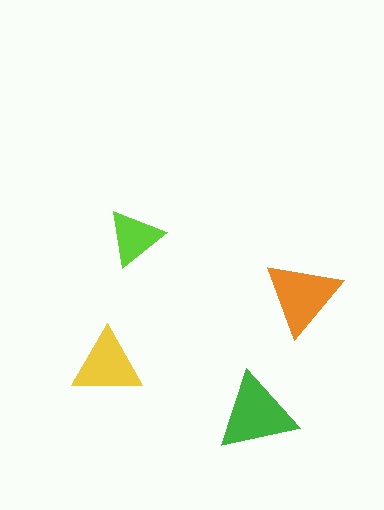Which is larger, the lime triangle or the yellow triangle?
The yellow one.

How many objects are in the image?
There are 4 objects in the image.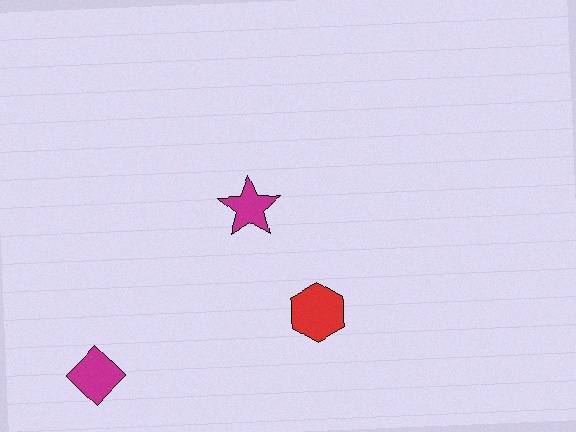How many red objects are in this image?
There is 1 red object.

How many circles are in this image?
There are no circles.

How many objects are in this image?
There are 3 objects.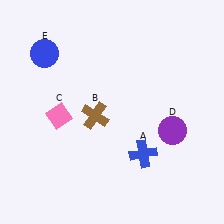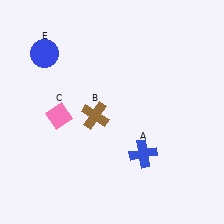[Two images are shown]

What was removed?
The purple circle (D) was removed in Image 2.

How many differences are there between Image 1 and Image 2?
There is 1 difference between the two images.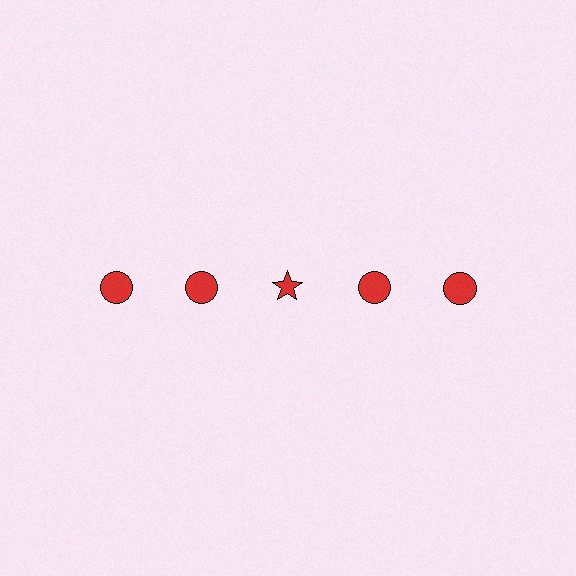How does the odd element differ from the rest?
It has a different shape: star instead of circle.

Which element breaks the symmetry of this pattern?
The red star in the top row, center column breaks the symmetry. All other shapes are red circles.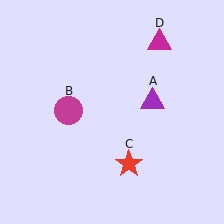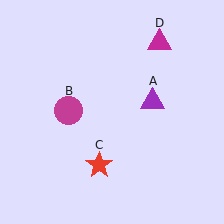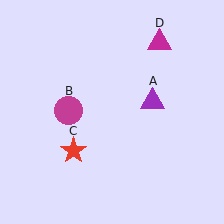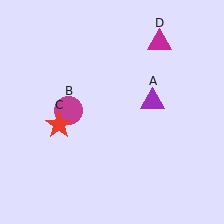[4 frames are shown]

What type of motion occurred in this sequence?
The red star (object C) rotated clockwise around the center of the scene.